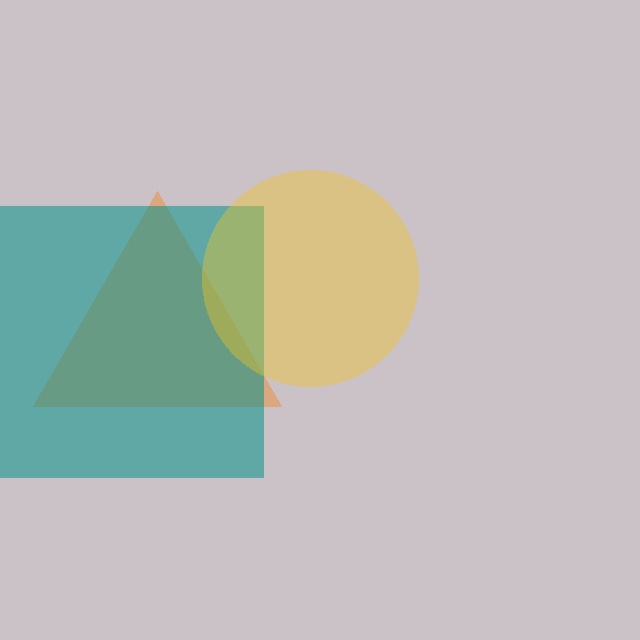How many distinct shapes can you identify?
There are 3 distinct shapes: an orange triangle, a teal square, a yellow circle.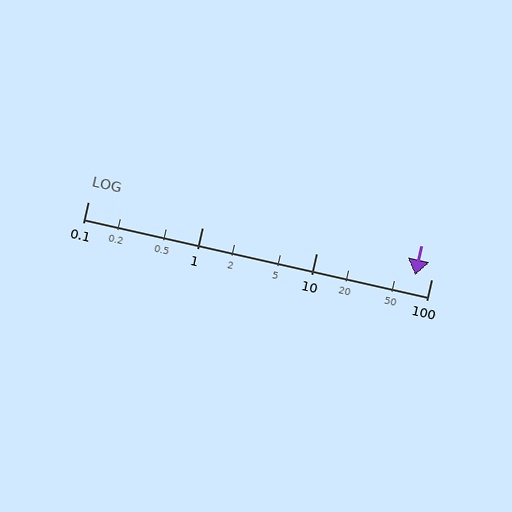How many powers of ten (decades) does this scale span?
The scale spans 3 decades, from 0.1 to 100.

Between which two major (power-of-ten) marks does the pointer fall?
The pointer is between 10 and 100.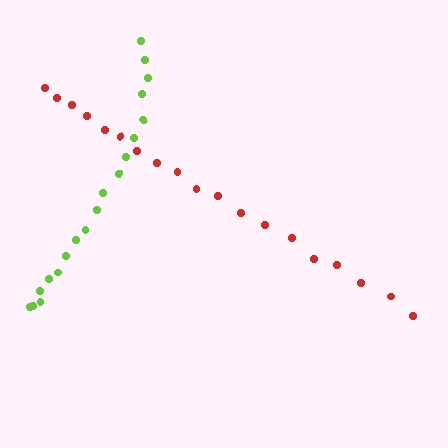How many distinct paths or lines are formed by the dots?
There are 2 distinct paths.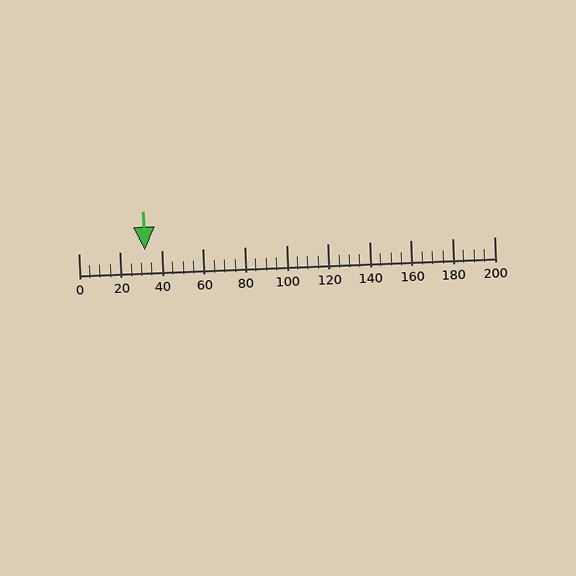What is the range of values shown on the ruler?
The ruler shows values from 0 to 200.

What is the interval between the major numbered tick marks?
The major tick marks are spaced 20 units apart.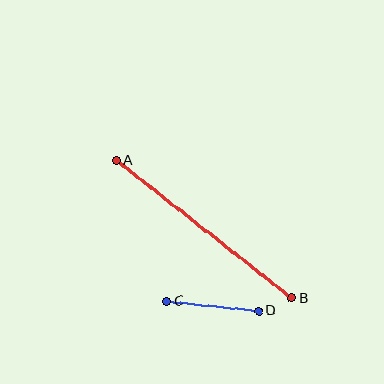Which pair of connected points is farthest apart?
Points A and B are farthest apart.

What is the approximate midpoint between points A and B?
The midpoint is at approximately (204, 229) pixels.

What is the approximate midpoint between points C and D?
The midpoint is at approximately (213, 306) pixels.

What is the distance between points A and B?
The distance is approximately 223 pixels.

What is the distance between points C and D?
The distance is approximately 92 pixels.